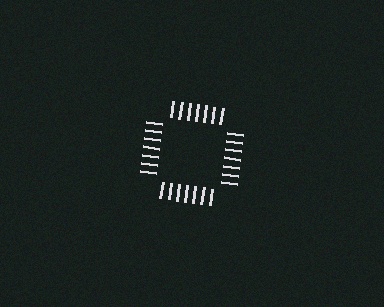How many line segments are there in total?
28 — 7 along each of the 4 edges.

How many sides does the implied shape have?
4 sides — the line-ends trace a square.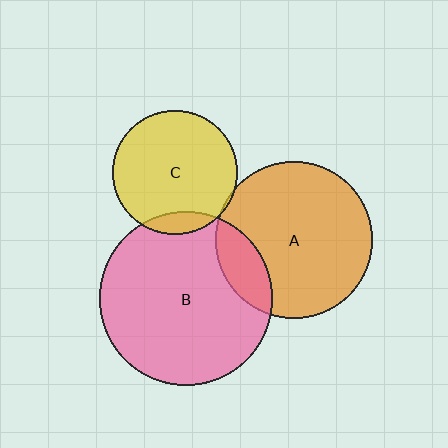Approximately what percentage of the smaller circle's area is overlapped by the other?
Approximately 15%.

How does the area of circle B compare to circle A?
Approximately 1.2 times.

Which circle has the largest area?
Circle B (pink).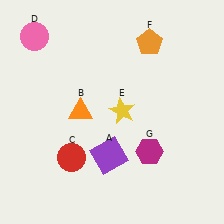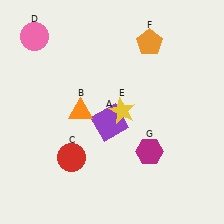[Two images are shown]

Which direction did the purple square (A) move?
The purple square (A) moved up.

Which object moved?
The purple square (A) moved up.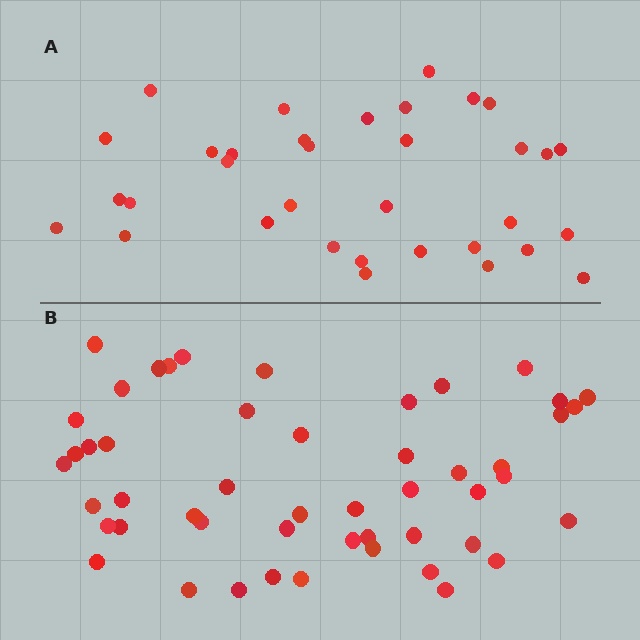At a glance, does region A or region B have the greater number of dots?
Region B (the bottom region) has more dots.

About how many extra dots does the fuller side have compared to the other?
Region B has approximately 15 more dots than region A.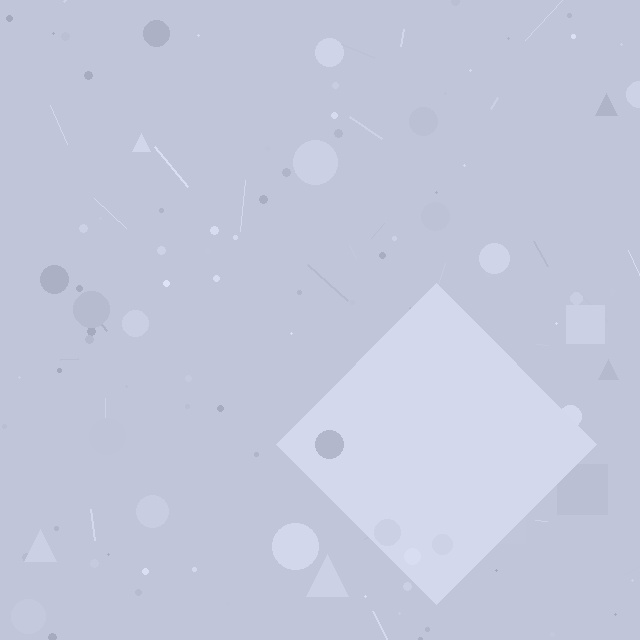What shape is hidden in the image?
A diamond is hidden in the image.